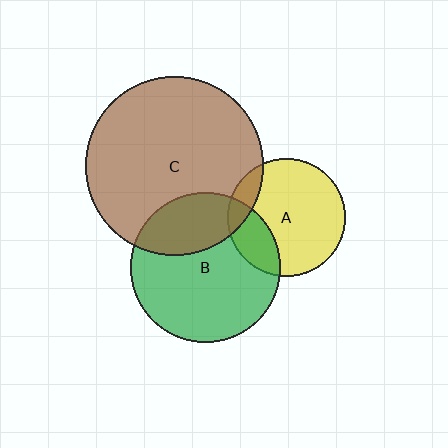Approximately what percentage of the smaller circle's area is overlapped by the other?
Approximately 25%.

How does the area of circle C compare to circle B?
Approximately 1.4 times.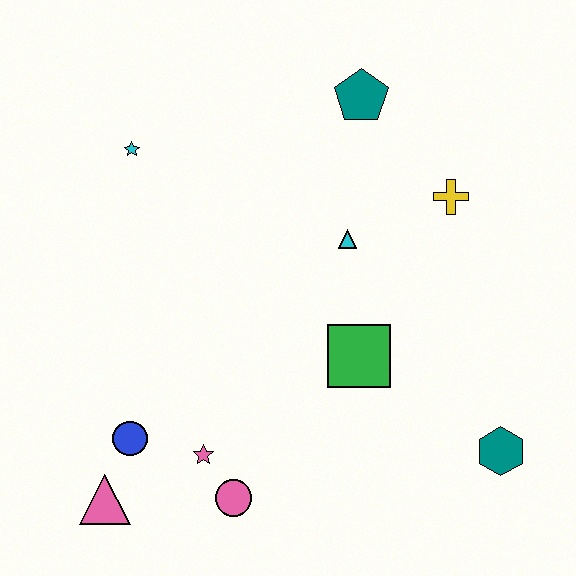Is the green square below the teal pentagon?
Yes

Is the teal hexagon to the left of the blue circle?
No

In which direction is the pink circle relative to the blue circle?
The pink circle is to the right of the blue circle.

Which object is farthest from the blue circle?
The teal pentagon is farthest from the blue circle.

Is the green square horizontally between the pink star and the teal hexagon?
Yes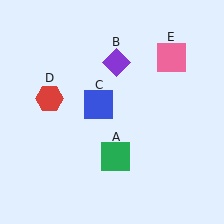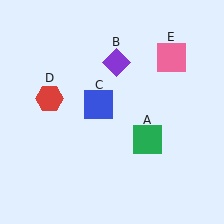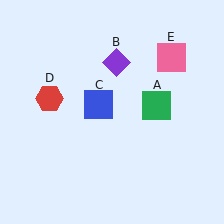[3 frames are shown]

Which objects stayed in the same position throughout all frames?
Purple diamond (object B) and blue square (object C) and red hexagon (object D) and pink square (object E) remained stationary.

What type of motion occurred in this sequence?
The green square (object A) rotated counterclockwise around the center of the scene.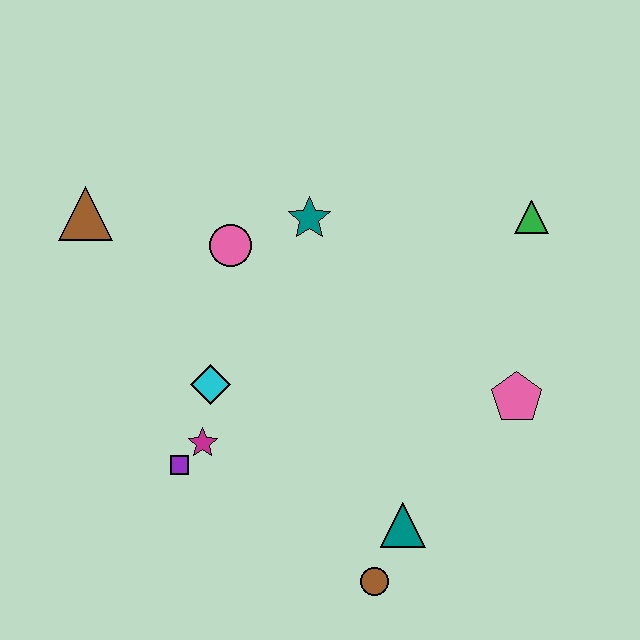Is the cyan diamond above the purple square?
Yes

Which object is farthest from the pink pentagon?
The brown triangle is farthest from the pink pentagon.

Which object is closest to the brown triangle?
The pink circle is closest to the brown triangle.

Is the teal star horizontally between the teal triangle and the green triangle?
No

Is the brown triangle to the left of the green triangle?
Yes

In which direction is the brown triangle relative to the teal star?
The brown triangle is to the left of the teal star.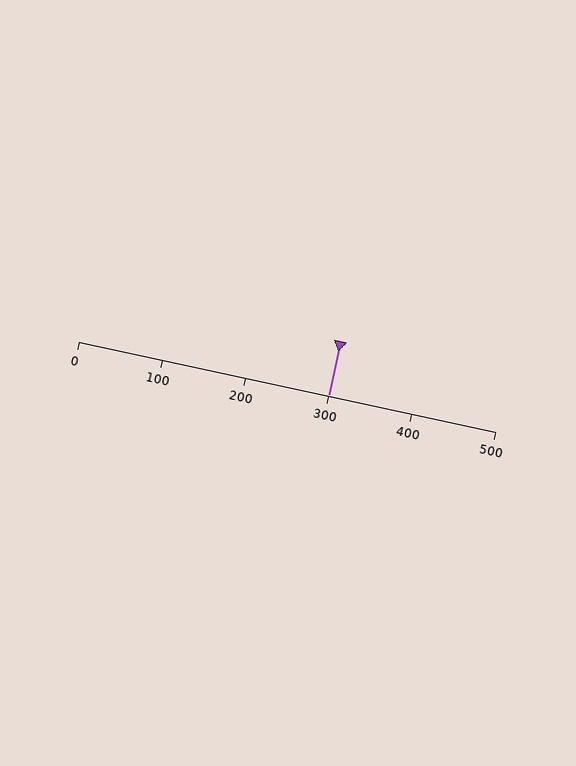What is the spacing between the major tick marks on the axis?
The major ticks are spaced 100 apart.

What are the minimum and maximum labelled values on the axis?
The axis runs from 0 to 500.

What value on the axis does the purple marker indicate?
The marker indicates approximately 300.